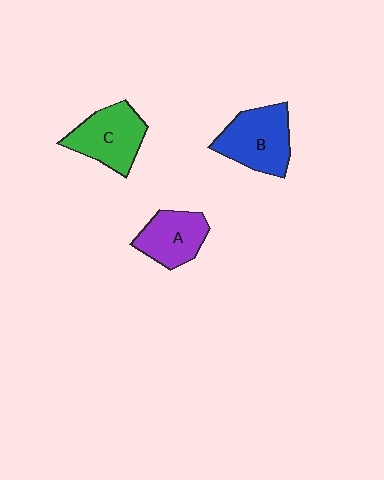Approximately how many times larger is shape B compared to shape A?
Approximately 1.3 times.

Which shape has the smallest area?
Shape A (purple).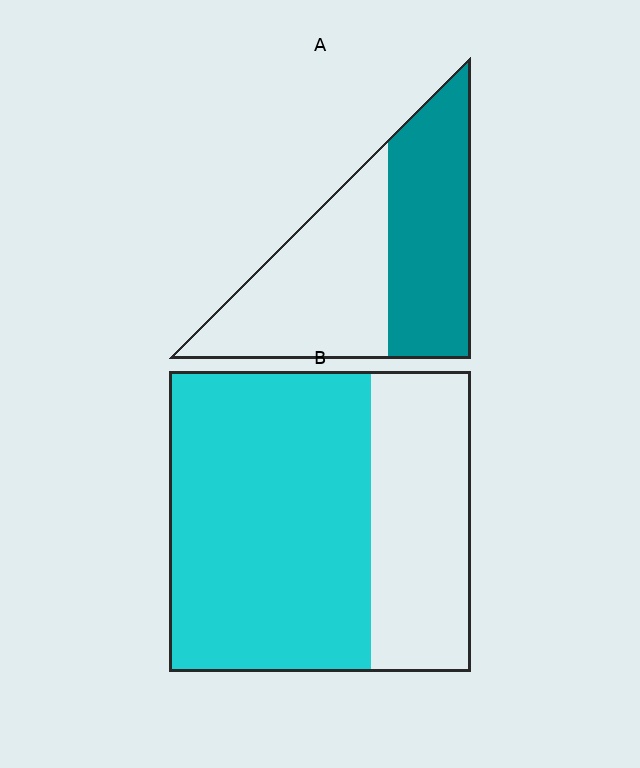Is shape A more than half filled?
Roughly half.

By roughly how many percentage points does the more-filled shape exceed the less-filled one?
By roughly 20 percentage points (B over A).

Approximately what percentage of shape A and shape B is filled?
A is approximately 45% and B is approximately 65%.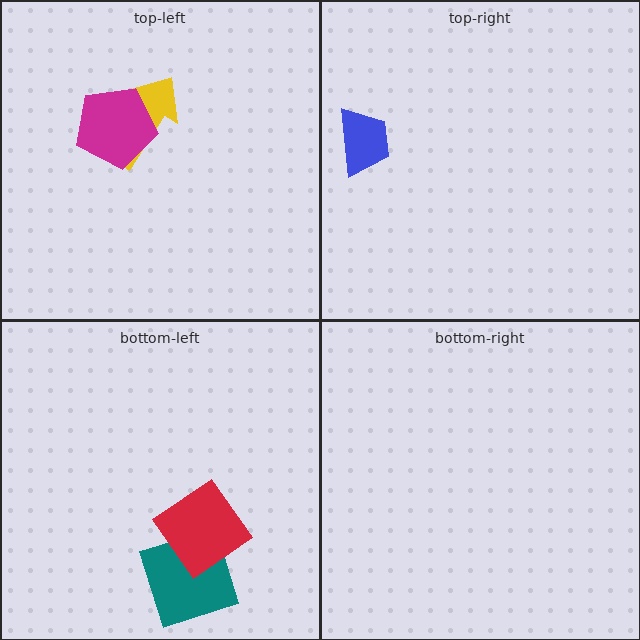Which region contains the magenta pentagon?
The top-left region.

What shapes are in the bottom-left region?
The teal diamond, the red diamond.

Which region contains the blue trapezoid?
The top-right region.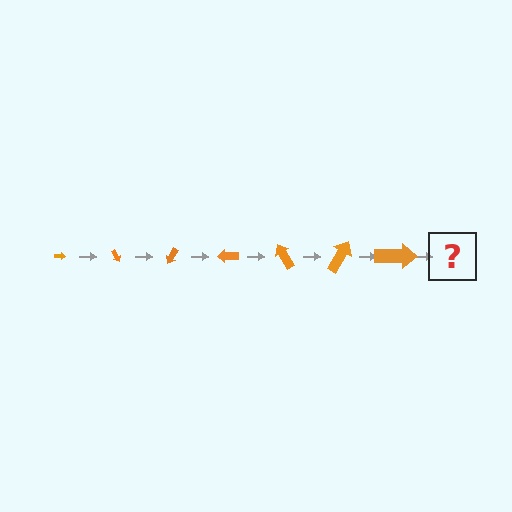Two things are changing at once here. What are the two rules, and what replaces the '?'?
The two rules are that the arrow grows larger each step and it rotates 60 degrees each step. The '?' should be an arrow, larger than the previous one and rotated 420 degrees from the start.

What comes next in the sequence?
The next element should be an arrow, larger than the previous one and rotated 420 degrees from the start.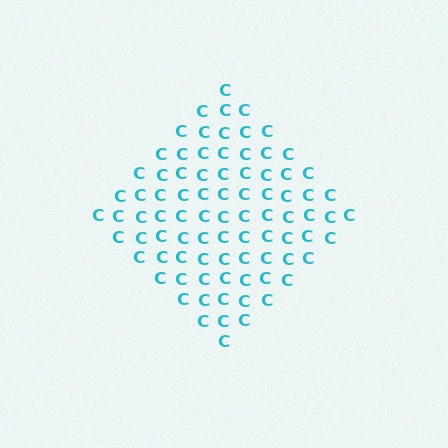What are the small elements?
The small elements are letter C's.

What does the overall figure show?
The overall figure shows a diamond.